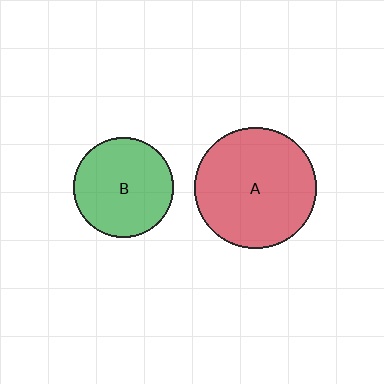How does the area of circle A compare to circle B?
Approximately 1.5 times.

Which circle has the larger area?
Circle A (red).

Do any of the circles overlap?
No, none of the circles overlap.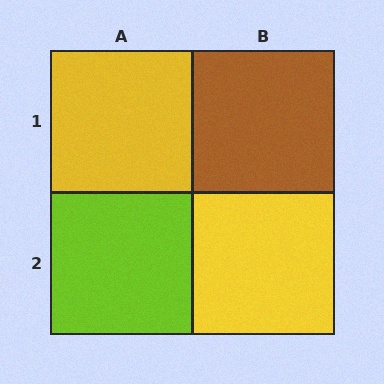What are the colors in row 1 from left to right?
Yellow, brown.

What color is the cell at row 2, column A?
Lime.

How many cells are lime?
1 cell is lime.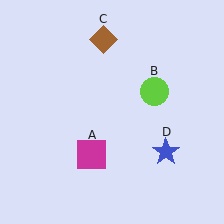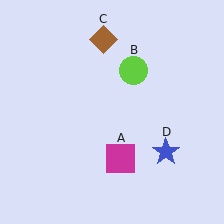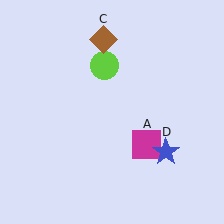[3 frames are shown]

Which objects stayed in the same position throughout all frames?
Brown diamond (object C) and blue star (object D) remained stationary.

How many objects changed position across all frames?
2 objects changed position: magenta square (object A), lime circle (object B).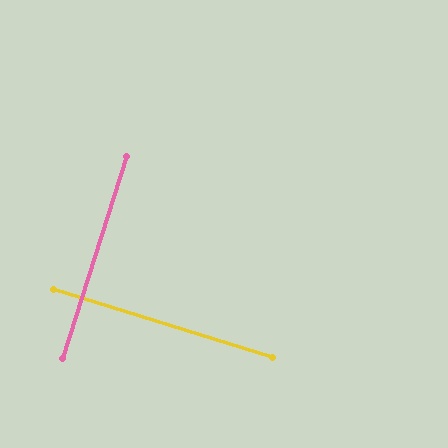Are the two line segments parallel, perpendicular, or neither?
Perpendicular — they meet at approximately 90°.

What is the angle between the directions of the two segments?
Approximately 90 degrees.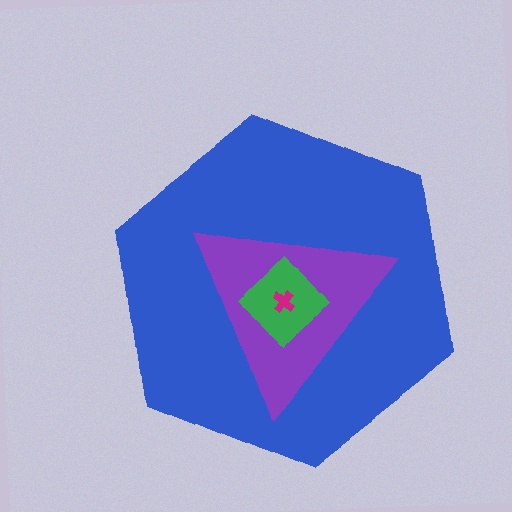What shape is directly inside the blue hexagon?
The purple triangle.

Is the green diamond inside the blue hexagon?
Yes.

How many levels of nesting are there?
4.